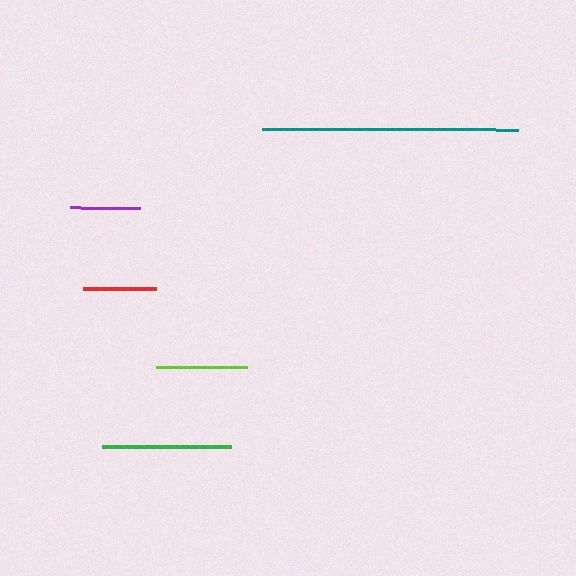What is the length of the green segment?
The green segment is approximately 129 pixels long.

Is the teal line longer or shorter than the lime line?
The teal line is longer than the lime line.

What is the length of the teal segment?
The teal segment is approximately 256 pixels long.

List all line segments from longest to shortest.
From longest to shortest: teal, green, lime, red, purple.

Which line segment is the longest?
The teal line is the longest at approximately 256 pixels.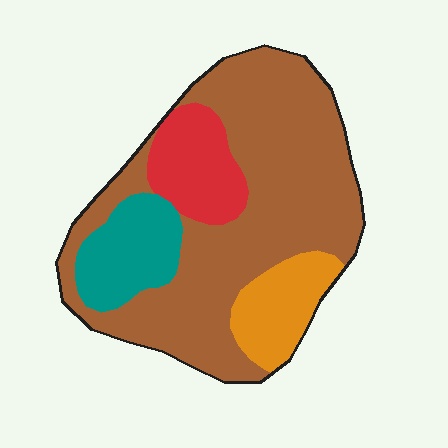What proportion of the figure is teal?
Teal covers roughly 15% of the figure.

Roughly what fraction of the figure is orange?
Orange takes up about one eighth (1/8) of the figure.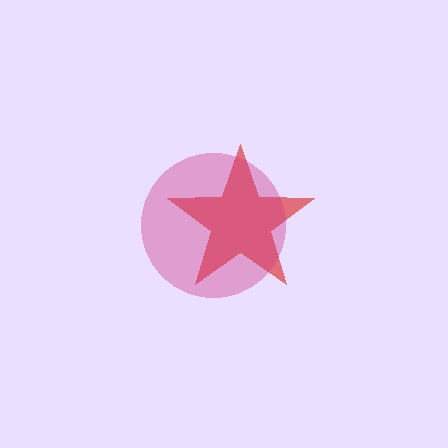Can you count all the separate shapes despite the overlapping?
Yes, there are 2 separate shapes.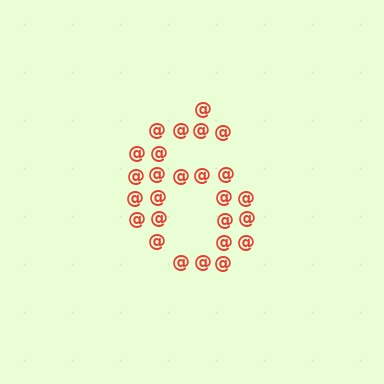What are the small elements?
The small elements are at signs.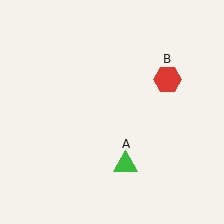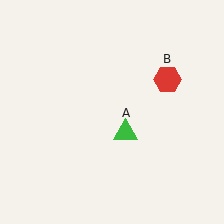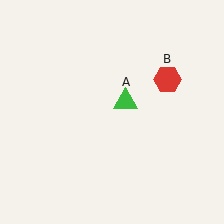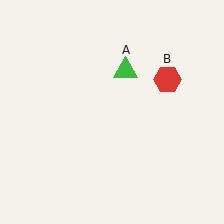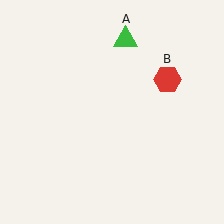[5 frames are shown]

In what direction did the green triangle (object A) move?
The green triangle (object A) moved up.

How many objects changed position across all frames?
1 object changed position: green triangle (object A).